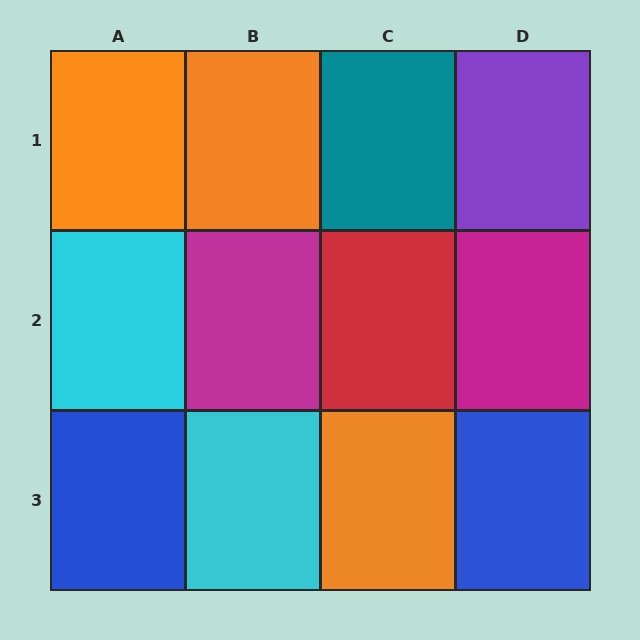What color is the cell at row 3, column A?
Blue.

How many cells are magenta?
2 cells are magenta.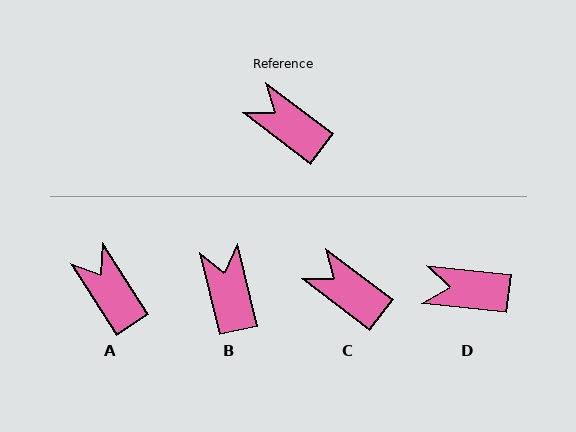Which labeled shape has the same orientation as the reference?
C.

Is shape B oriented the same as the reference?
No, it is off by about 39 degrees.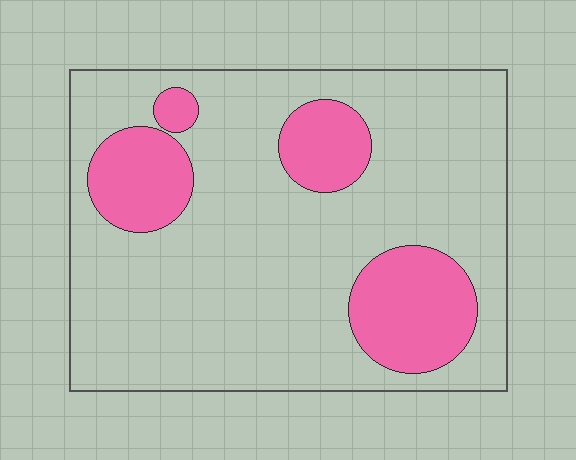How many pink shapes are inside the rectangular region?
4.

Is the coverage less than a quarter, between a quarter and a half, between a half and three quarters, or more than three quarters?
Less than a quarter.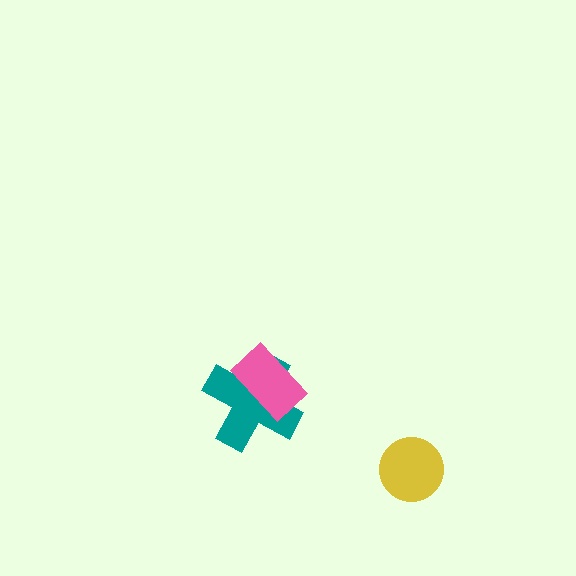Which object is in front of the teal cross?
The pink rectangle is in front of the teal cross.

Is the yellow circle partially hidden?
No, no other shape covers it.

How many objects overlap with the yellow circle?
0 objects overlap with the yellow circle.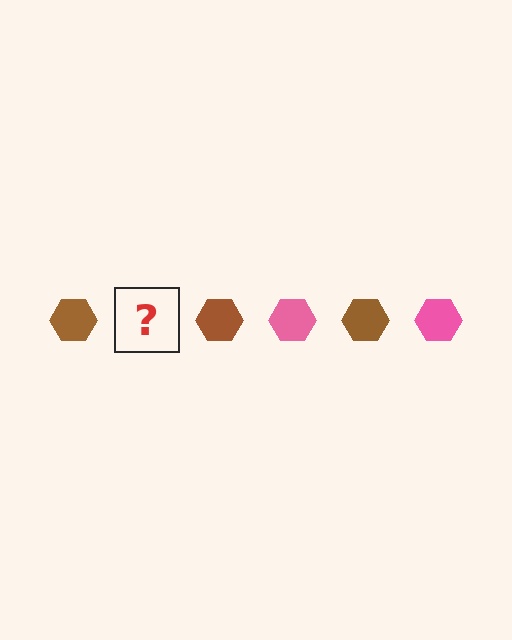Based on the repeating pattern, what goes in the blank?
The blank should be a pink hexagon.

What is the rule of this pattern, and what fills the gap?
The rule is that the pattern cycles through brown, pink hexagons. The gap should be filled with a pink hexagon.